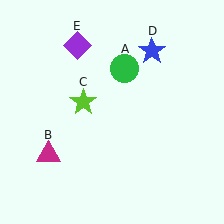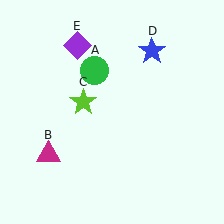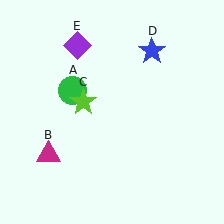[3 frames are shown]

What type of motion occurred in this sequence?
The green circle (object A) rotated counterclockwise around the center of the scene.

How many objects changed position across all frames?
1 object changed position: green circle (object A).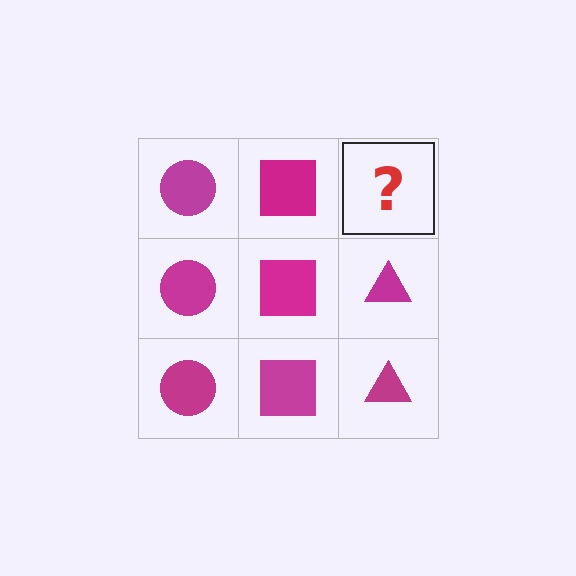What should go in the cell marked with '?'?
The missing cell should contain a magenta triangle.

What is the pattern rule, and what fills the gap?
The rule is that each column has a consistent shape. The gap should be filled with a magenta triangle.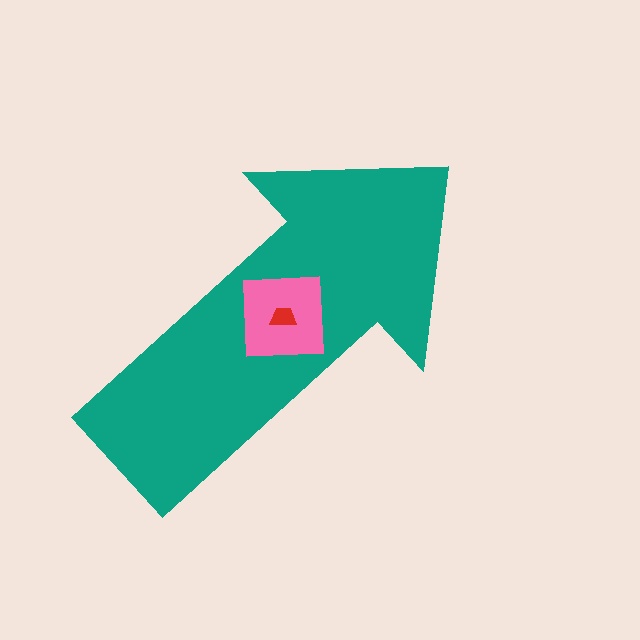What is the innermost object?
The red trapezoid.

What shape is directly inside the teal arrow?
The pink square.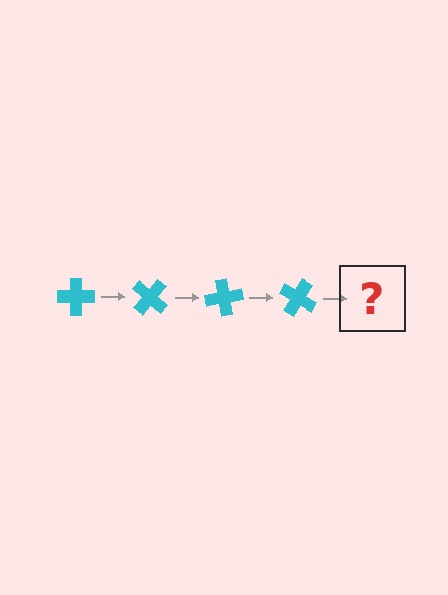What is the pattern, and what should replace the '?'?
The pattern is that the cross rotates 40 degrees each step. The '?' should be a cyan cross rotated 160 degrees.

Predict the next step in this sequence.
The next step is a cyan cross rotated 160 degrees.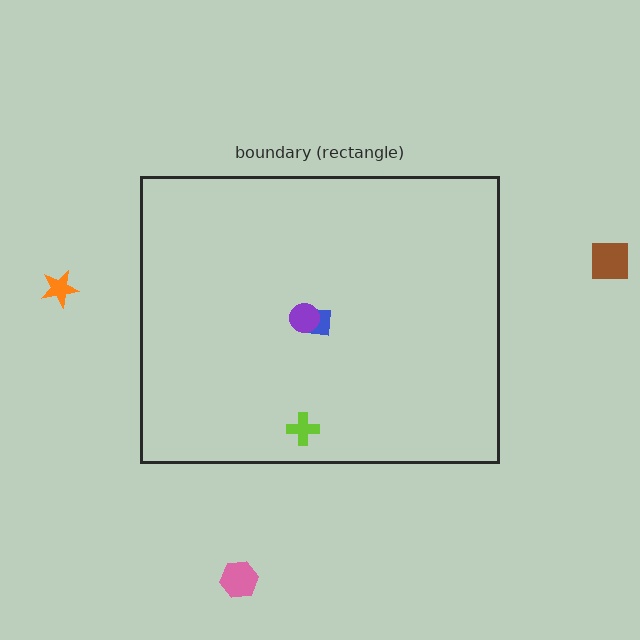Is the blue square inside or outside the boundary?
Inside.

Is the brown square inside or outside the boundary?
Outside.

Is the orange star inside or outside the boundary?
Outside.